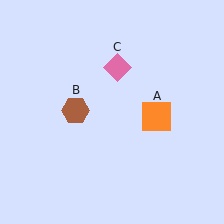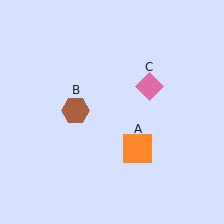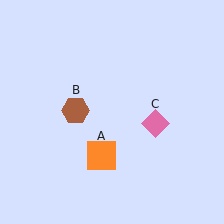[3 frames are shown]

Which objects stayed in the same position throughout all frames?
Brown hexagon (object B) remained stationary.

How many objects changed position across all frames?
2 objects changed position: orange square (object A), pink diamond (object C).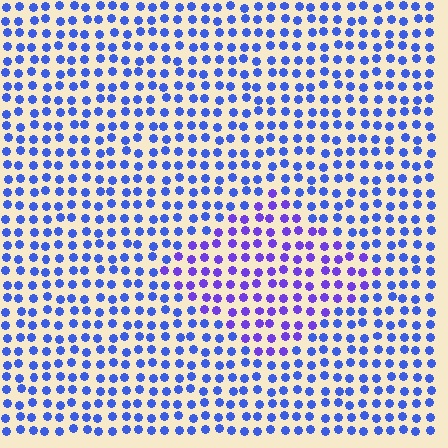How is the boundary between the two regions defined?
The boundary is defined purely by a slight shift in hue (about 31 degrees). Spacing, size, and orientation are identical on both sides.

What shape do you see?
I see a diamond.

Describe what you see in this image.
The image is filled with small blue elements in a uniform arrangement. A diamond-shaped region is visible where the elements are tinted to a slightly different hue, forming a subtle color boundary.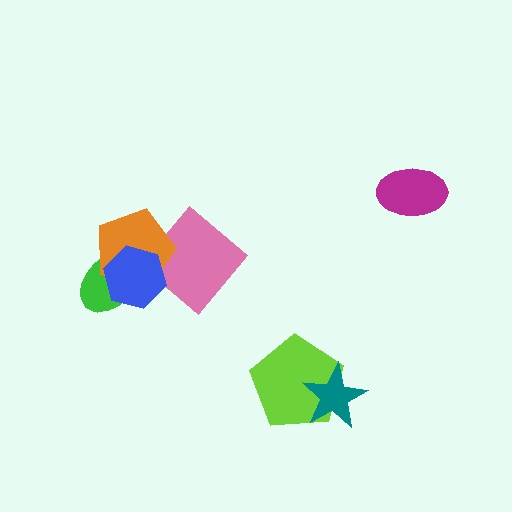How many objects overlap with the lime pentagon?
1 object overlaps with the lime pentagon.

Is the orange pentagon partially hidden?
Yes, it is partially covered by another shape.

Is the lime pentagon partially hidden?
Yes, it is partially covered by another shape.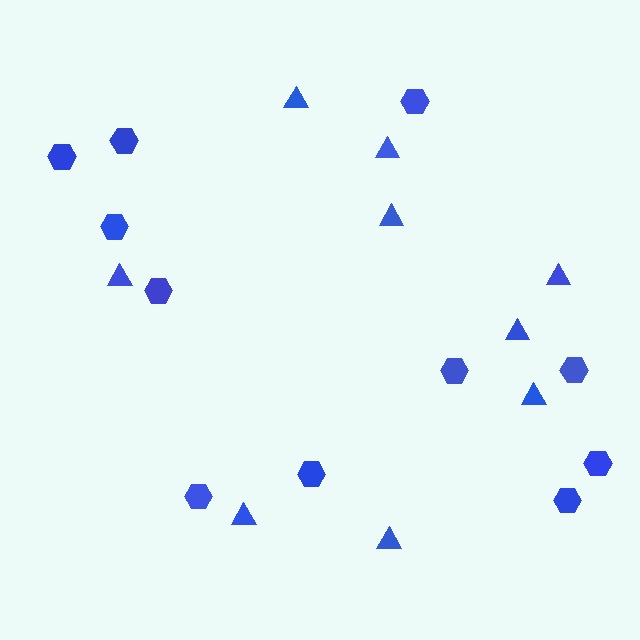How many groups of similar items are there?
There are 2 groups: one group of hexagons (11) and one group of triangles (9).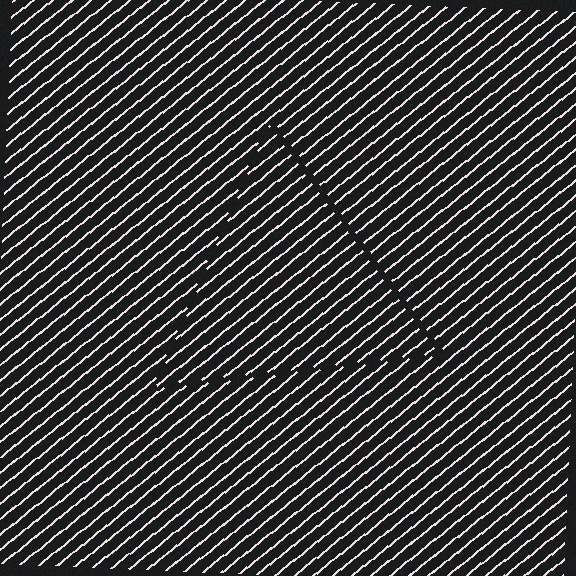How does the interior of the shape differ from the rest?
The interior of the shape contains the same grating, shifted by half a period — the contour is defined by the phase discontinuity where line-ends from the inner and outer gratings abut.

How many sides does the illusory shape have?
3 sides — the line-ends trace a triangle.